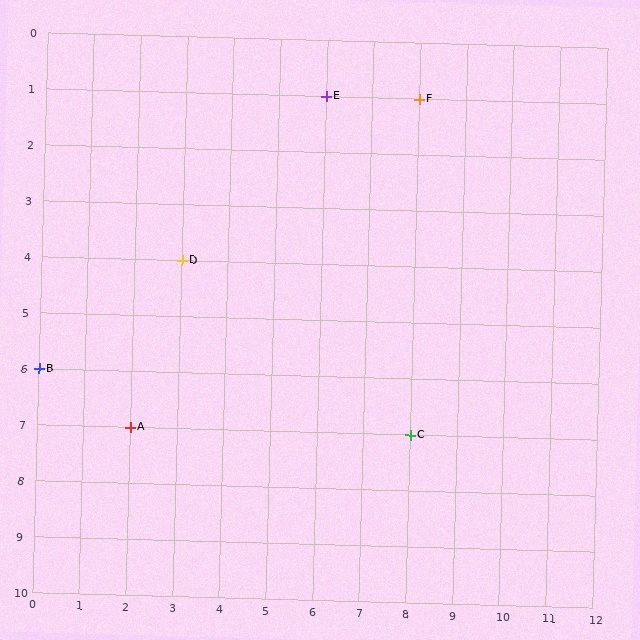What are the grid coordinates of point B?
Point B is at grid coordinates (0, 6).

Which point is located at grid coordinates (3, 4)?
Point D is at (3, 4).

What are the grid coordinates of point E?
Point E is at grid coordinates (6, 1).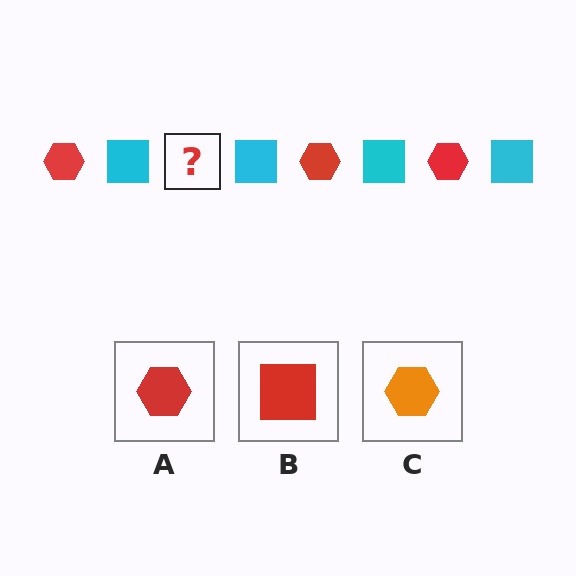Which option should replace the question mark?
Option A.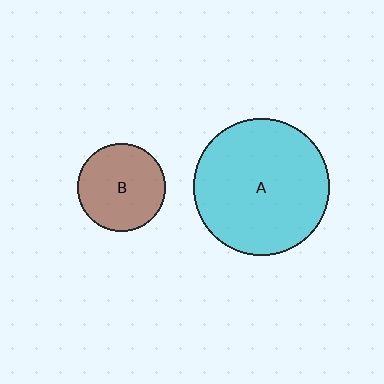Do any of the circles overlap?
No, none of the circles overlap.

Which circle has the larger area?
Circle A (cyan).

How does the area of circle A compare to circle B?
Approximately 2.4 times.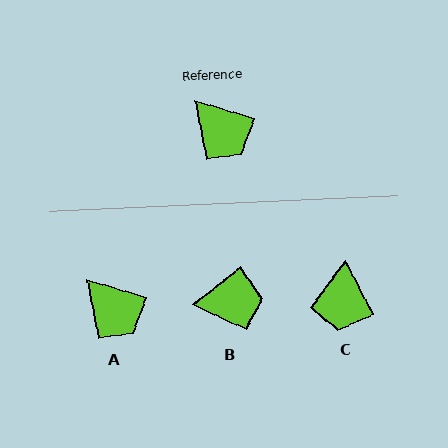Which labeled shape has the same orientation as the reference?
A.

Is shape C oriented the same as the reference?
No, it is off by about 47 degrees.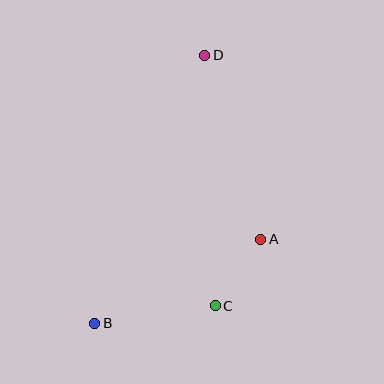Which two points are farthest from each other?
Points B and D are farthest from each other.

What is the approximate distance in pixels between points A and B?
The distance between A and B is approximately 186 pixels.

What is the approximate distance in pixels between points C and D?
The distance between C and D is approximately 251 pixels.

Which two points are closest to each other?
Points A and C are closest to each other.